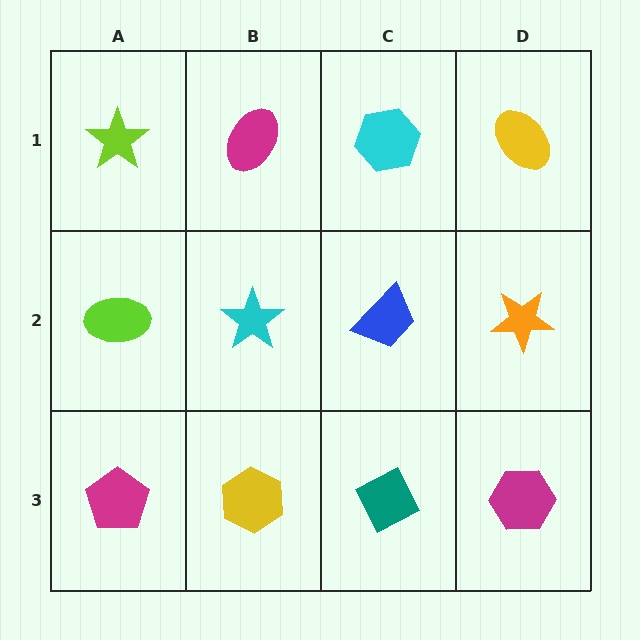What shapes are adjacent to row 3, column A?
A lime ellipse (row 2, column A), a yellow hexagon (row 3, column B).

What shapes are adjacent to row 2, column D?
A yellow ellipse (row 1, column D), a magenta hexagon (row 3, column D), a blue trapezoid (row 2, column C).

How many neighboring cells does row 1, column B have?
3.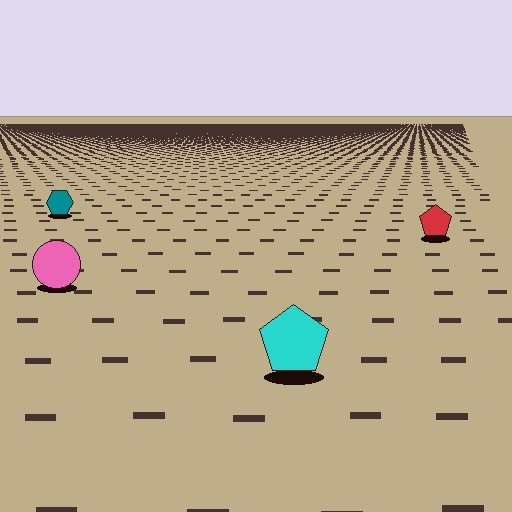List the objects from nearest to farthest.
From nearest to farthest: the cyan pentagon, the pink circle, the red pentagon, the teal hexagon.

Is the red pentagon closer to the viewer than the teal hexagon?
Yes. The red pentagon is closer — you can tell from the texture gradient: the ground texture is coarser near it.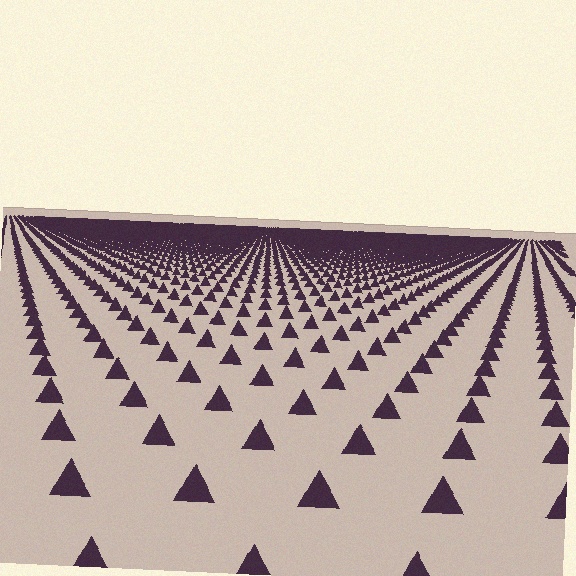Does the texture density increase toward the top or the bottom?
Density increases toward the top.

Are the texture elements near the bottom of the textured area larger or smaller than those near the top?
Larger. Near the bottom, elements are closer to the viewer and appear at a bigger on-screen size.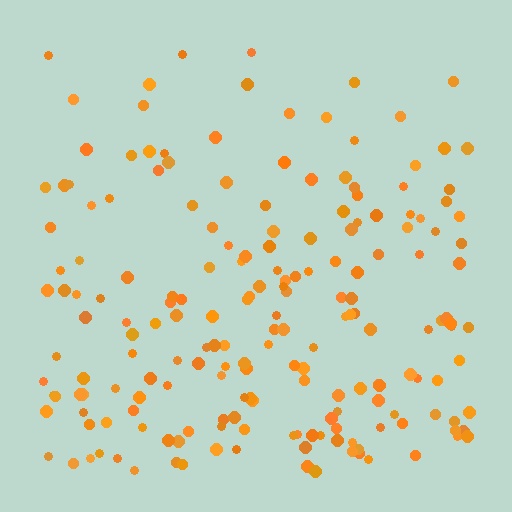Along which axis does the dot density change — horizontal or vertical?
Vertical.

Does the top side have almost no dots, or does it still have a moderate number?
Still a moderate number, just noticeably fewer than the bottom.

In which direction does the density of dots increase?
From top to bottom, with the bottom side densest.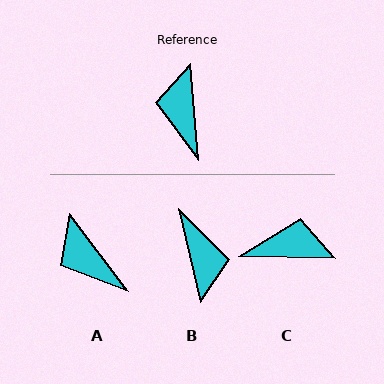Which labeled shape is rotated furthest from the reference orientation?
B, about 172 degrees away.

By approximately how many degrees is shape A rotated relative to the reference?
Approximately 32 degrees counter-clockwise.